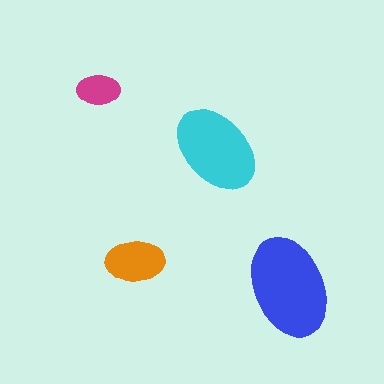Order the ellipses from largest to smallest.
the blue one, the cyan one, the orange one, the magenta one.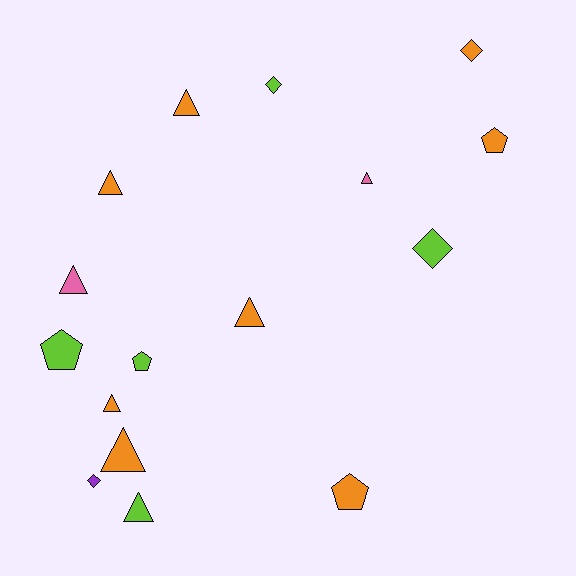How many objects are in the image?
There are 16 objects.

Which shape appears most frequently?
Triangle, with 8 objects.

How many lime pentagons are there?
There are 2 lime pentagons.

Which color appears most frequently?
Orange, with 8 objects.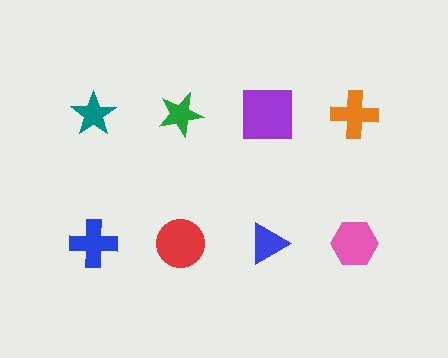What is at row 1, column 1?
A teal star.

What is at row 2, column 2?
A red circle.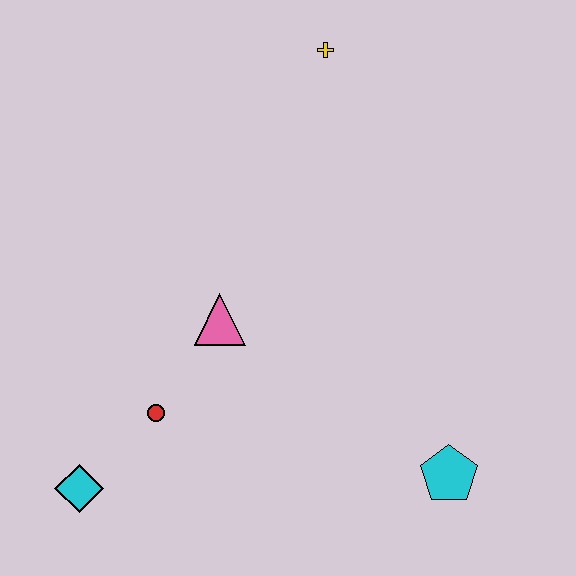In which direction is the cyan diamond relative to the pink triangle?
The cyan diamond is below the pink triangle.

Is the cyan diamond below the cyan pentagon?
Yes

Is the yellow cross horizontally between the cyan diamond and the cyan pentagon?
Yes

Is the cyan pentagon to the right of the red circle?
Yes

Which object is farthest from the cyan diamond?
The yellow cross is farthest from the cyan diamond.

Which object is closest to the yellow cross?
The pink triangle is closest to the yellow cross.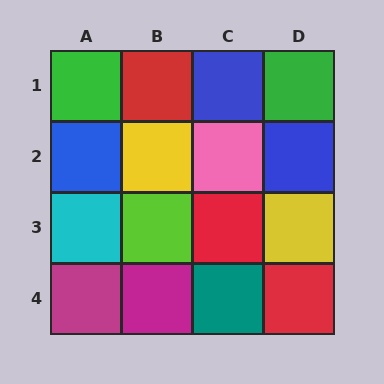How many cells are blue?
3 cells are blue.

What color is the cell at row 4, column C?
Teal.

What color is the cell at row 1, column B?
Red.